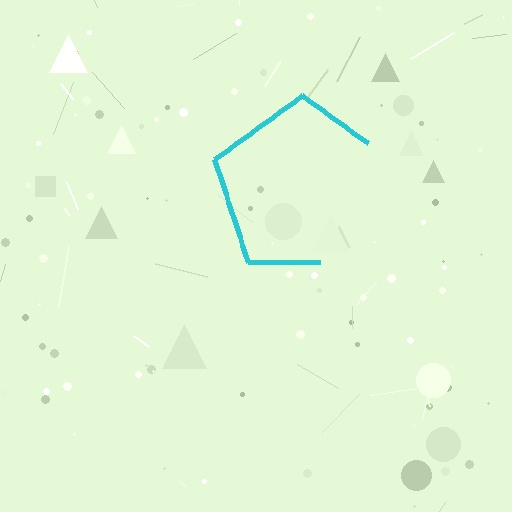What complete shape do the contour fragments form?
The contour fragments form a pentagon.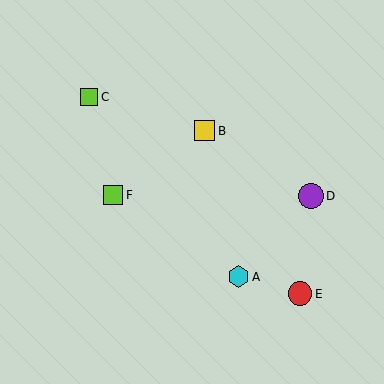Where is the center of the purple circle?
The center of the purple circle is at (311, 196).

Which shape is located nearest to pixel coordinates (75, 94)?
The lime square (labeled C) at (89, 97) is nearest to that location.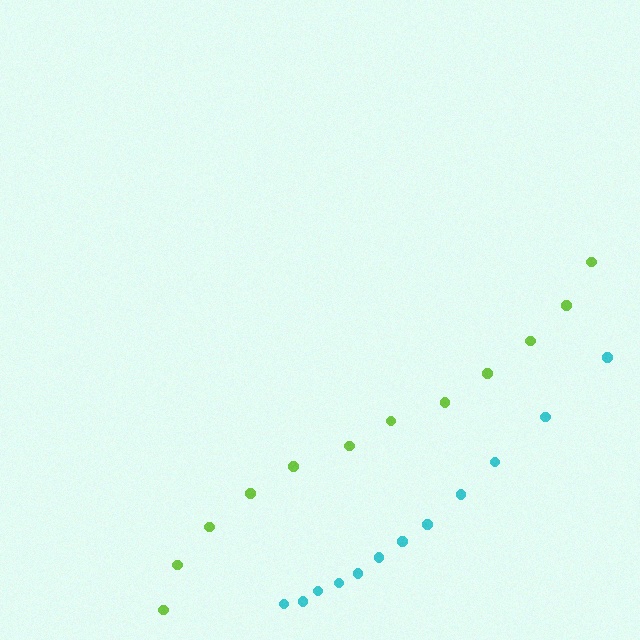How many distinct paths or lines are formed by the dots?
There are 2 distinct paths.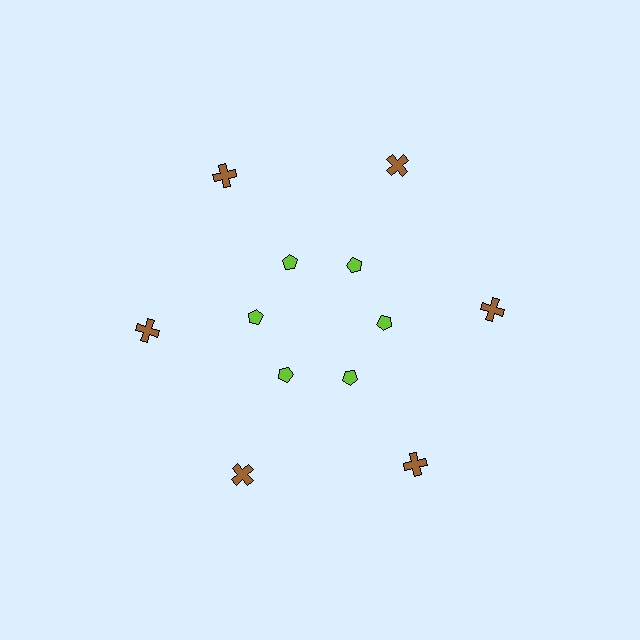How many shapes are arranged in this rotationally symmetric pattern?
There are 12 shapes, arranged in 6 groups of 2.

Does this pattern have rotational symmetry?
Yes, this pattern has 6-fold rotational symmetry. It looks the same after rotating 60 degrees around the center.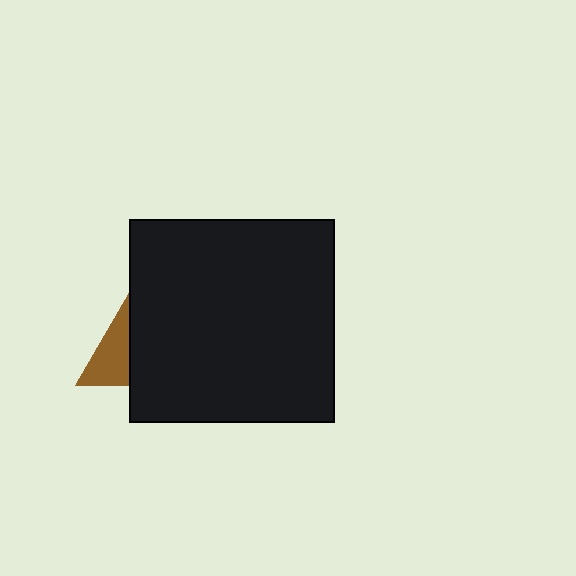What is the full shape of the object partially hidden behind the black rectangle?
The partially hidden object is a brown triangle.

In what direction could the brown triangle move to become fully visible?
The brown triangle could move left. That would shift it out from behind the black rectangle entirely.